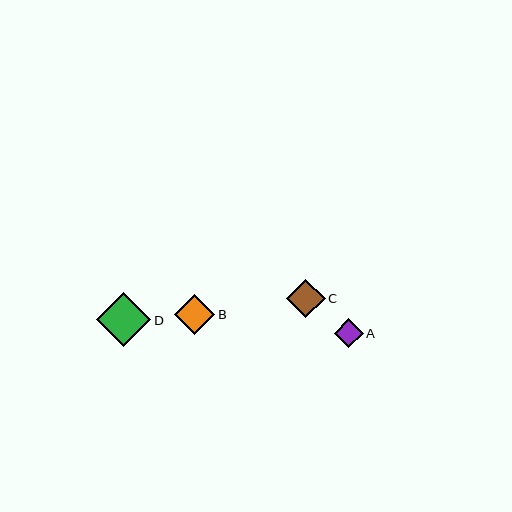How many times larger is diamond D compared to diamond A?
Diamond D is approximately 1.9 times the size of diamond A.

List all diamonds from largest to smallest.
From largest to smallest: D, B, C, A.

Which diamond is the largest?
Diamond D is the largest with a size of approximately 55 pixels.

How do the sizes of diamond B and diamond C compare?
Diamond B and diamond C are approximately the same size.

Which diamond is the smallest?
Diamond A is the smallest with a size of approximately 29 pixels.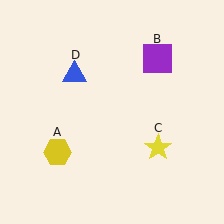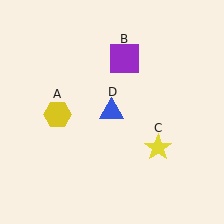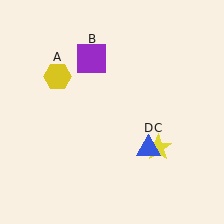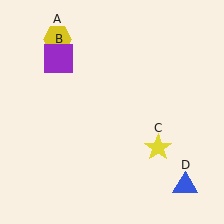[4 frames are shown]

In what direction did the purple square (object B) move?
The purple square (object B) moved left.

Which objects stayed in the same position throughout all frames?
Yellow star (object C) remained stationary.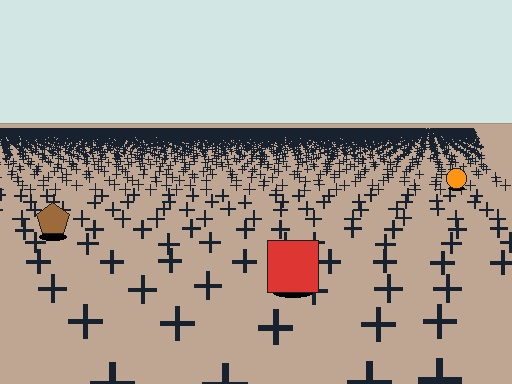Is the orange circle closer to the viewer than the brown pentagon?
No. The brown pentagon is closer — you can tell from the texture gradient: the ground texture is coarser near it.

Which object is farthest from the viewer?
The orange circle is farthest from the viewer. It appears smaller and the ground texture around it is denser.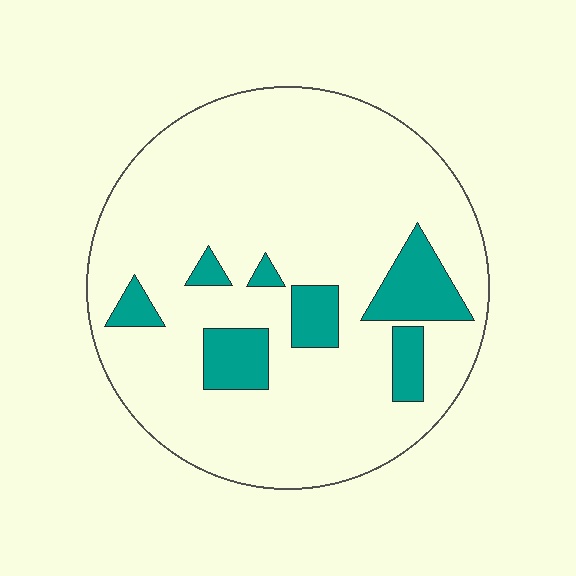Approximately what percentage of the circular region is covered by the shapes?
Approximately 15%.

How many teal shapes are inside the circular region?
7.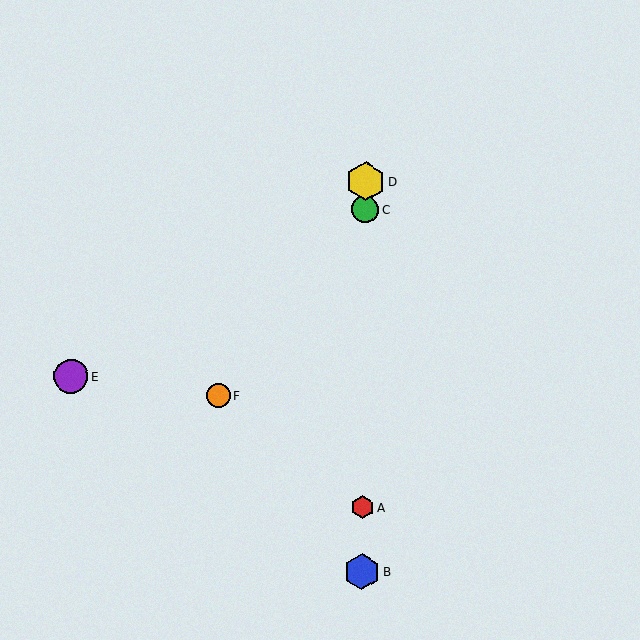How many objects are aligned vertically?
4 objects (A, B, C, D) are aligned vertically.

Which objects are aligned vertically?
Objects A, B, C, D are aligned vertically.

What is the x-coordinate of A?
Object A is at x≈362.